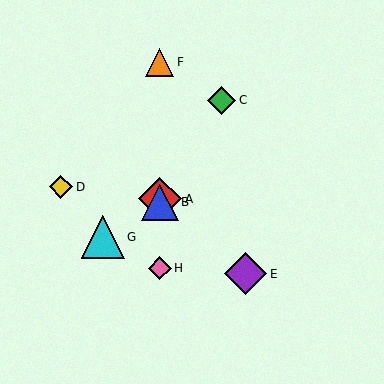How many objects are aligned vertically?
4 objects (A, B, F, H) are aligned vertically.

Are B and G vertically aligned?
No, B is at x≈160 and G is at x≈103.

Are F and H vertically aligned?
Yes, both are at x≈160.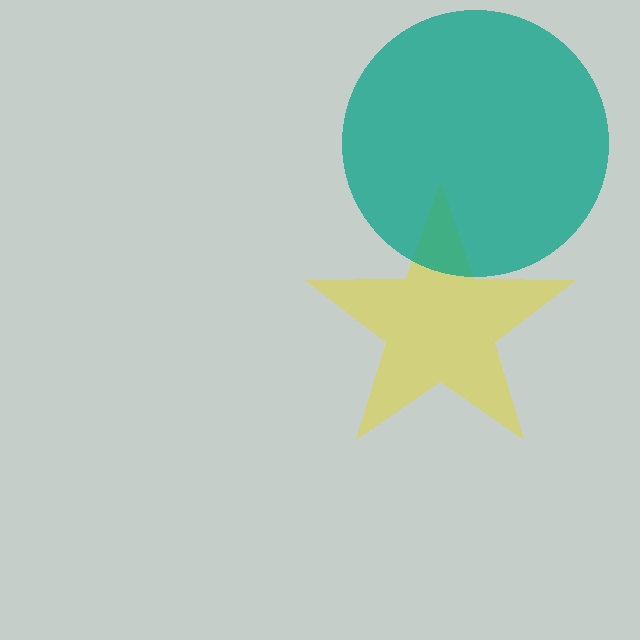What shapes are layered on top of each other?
The layered shapes are: a yellow star, a teal circle.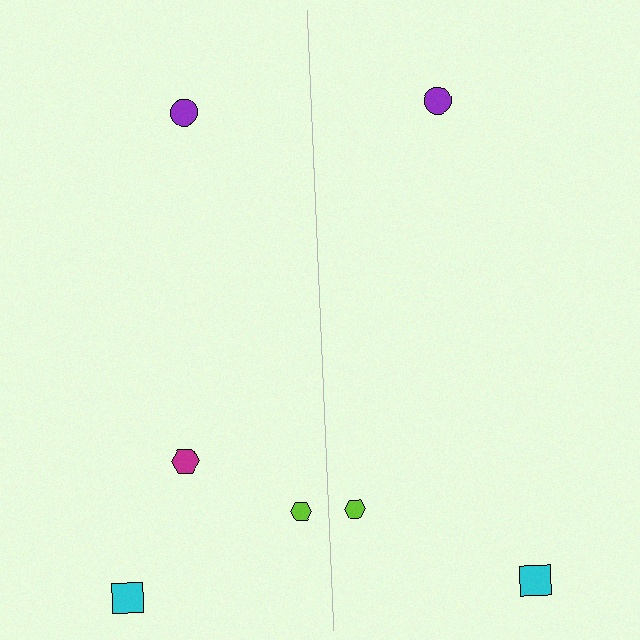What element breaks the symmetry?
A magenta hexagon is missing from the right side.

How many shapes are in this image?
There are 7 shapes in this image.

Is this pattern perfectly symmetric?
No, the pattern is not perfectly symmetric. A magenta hexagon is missing from the right side.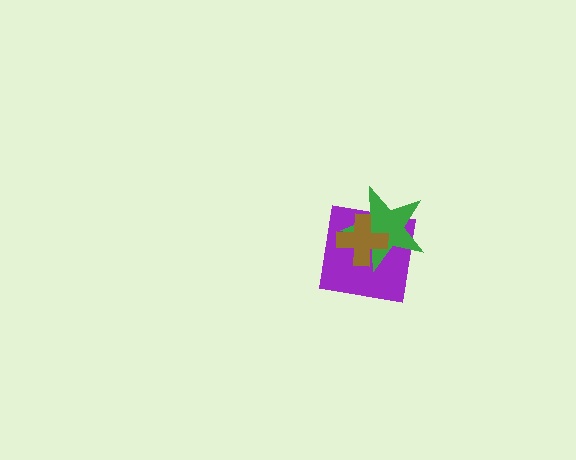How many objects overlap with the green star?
2 objects overlap with the green star.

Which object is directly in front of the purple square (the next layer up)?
The green star is directly in front of the purple square.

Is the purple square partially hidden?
Yes, it is partially covered by another shape.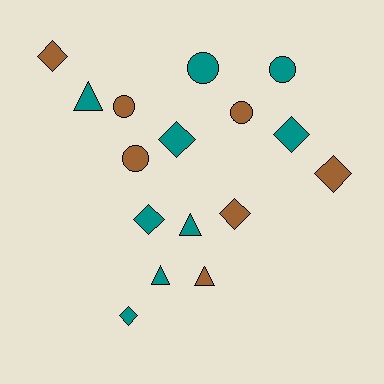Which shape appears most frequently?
Diamond, with 7 objects.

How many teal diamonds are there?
There are 4 teal diamonds.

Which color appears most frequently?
Teal, with 9 objects.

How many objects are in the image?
There are 16 objects.